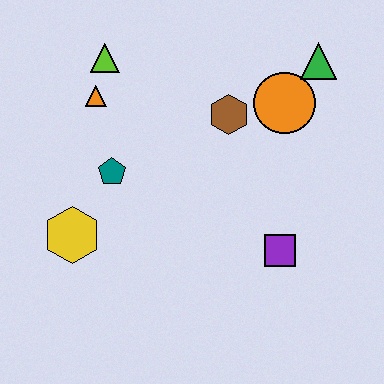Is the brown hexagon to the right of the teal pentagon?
Yes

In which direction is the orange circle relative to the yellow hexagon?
The orange circle is to the right of the yellow hexagon.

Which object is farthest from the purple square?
The lime triangle is farthest from the purple square.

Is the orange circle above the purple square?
Yes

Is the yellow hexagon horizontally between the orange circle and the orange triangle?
No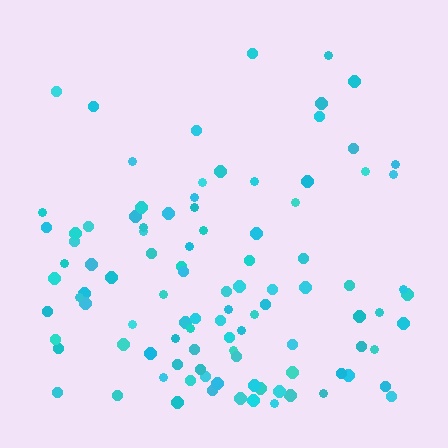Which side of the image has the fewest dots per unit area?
The top.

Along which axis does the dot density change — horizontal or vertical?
Vertical.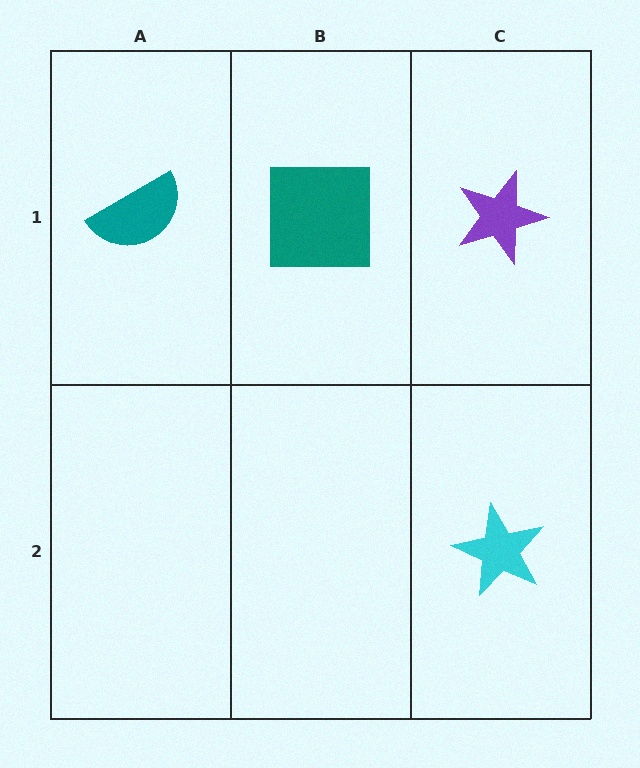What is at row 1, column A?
A teal semicircle.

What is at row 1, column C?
A purple star.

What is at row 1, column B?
A teal square.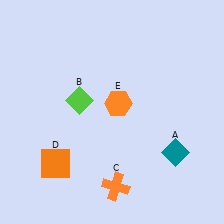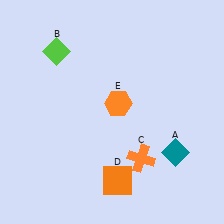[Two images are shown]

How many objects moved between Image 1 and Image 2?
3 objects moved between the two images.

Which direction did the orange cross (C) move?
The orange cross (C) moved up.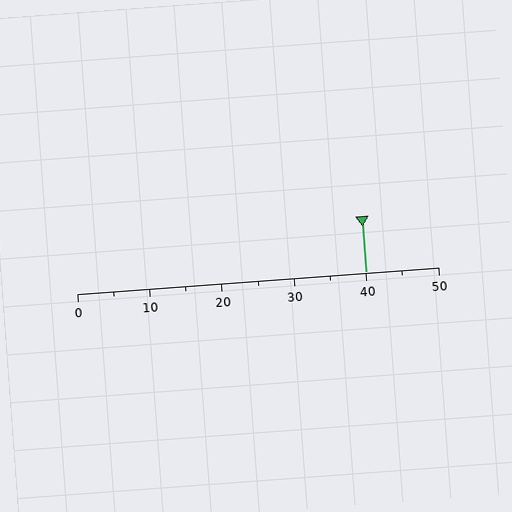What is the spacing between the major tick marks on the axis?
The major ticks are spaced 10 apart.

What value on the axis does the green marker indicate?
The marker indicates approximately 40.